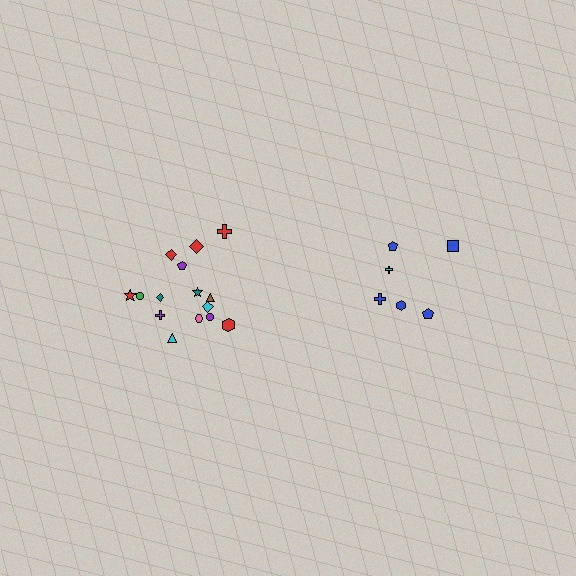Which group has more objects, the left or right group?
The left group.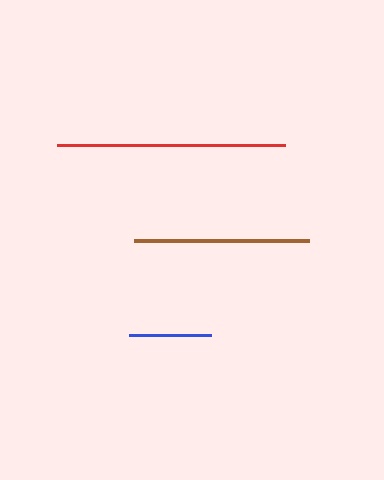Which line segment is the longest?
The red line is the longest at approximately 228 pixels.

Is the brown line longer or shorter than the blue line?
The brown line is longer than the blue line.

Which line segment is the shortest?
The blue line is the shortest at approximately 82 pixels.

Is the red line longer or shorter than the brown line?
The red line is longer than the brown line.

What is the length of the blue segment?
The blue segment is approximately 82 pixels long.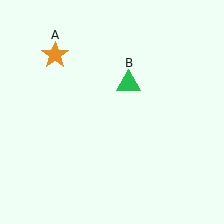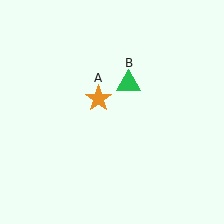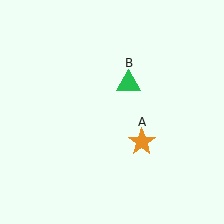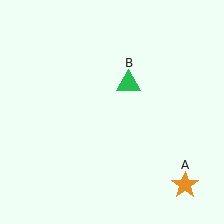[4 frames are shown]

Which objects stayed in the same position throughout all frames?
Green triangle (object B) remained stationary.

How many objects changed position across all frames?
1 object changed position: orange star (object A).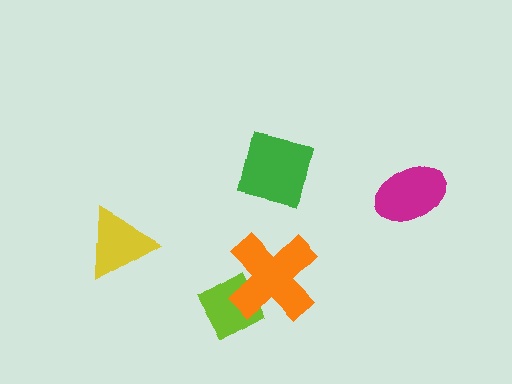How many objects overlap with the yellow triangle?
0 objects overlap with the yellow triangle.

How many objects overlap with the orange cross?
1 object overlaps with the orange cross.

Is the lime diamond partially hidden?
Yes, it is partially covered by another shape.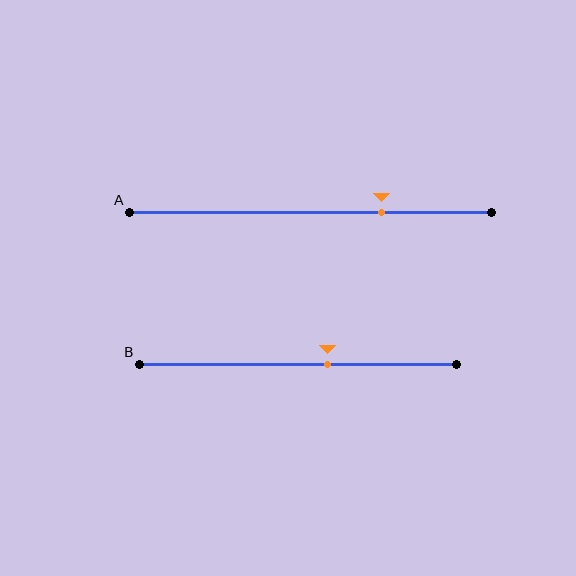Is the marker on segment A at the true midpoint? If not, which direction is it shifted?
No, the marker on segment A is shifted to the right by about 20% of the segment length.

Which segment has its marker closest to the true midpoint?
Segment B has its marker closest to the true midpoint.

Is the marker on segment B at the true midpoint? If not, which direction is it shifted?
No, the marker on segment B is shifted to the right by about 9% of the segment length.